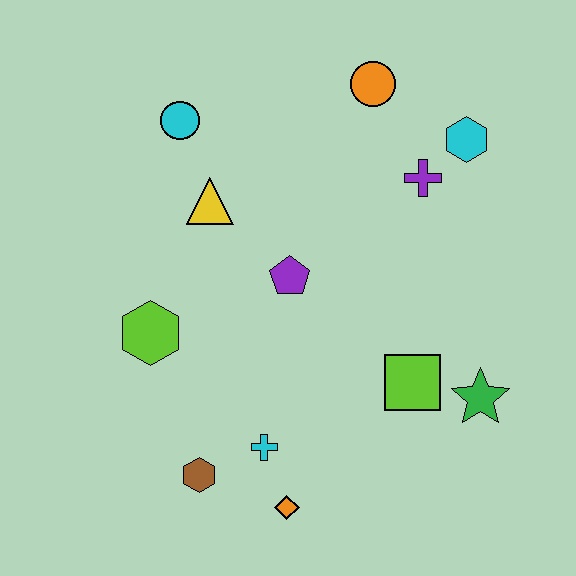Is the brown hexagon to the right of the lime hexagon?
Yes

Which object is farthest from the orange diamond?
The orange circle is farthest from the orange diamond.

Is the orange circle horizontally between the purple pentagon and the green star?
Yes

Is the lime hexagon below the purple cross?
Yes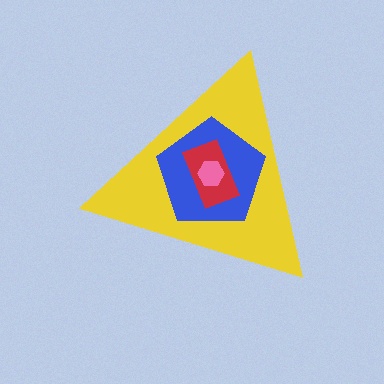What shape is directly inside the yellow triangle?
The blue pentagon.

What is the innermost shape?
The pink hexagon.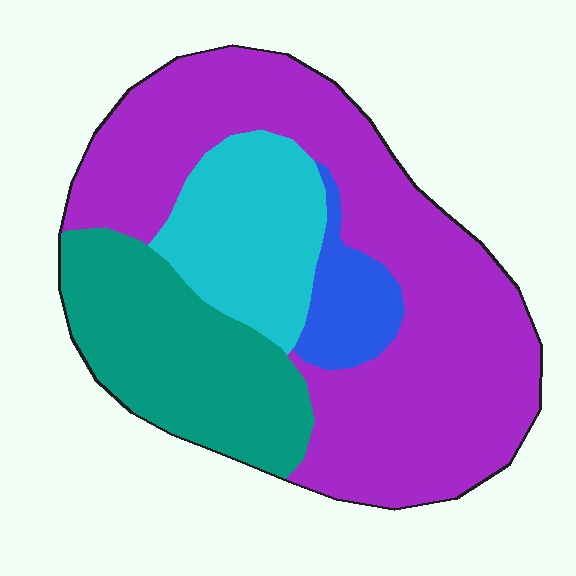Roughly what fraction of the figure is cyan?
Cyan takes up less than a quarter of the figure.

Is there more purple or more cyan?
Purple.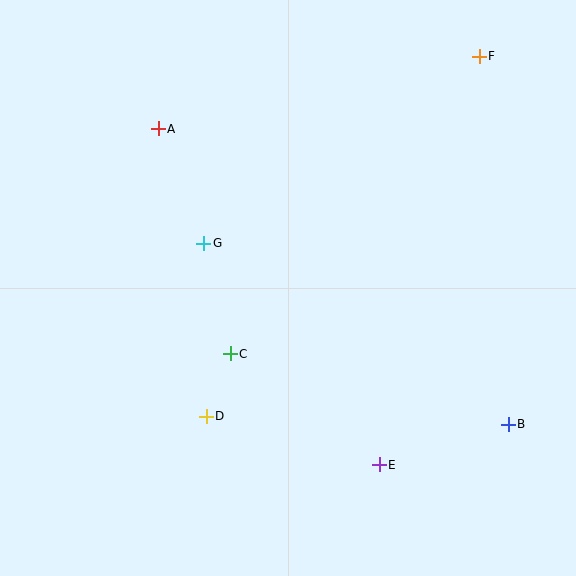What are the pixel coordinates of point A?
Point A is at (158, 129).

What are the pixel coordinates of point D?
Point D is at (206, 416).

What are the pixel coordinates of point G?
Point G is at (204, 243).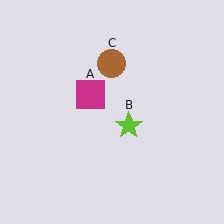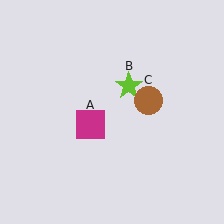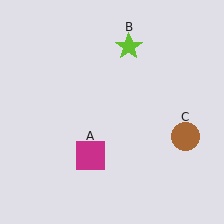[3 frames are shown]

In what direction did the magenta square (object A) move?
The magenta square (object A) moved down.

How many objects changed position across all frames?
3 objects changed position: magenta square (object A), lime star (object B), brown circle (object C).